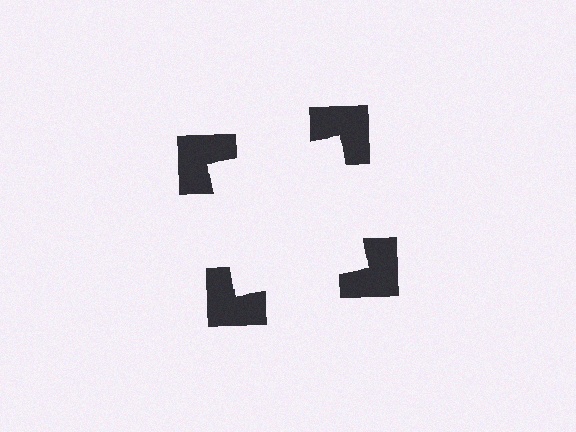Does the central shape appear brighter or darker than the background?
It typically appears slightly brighter than the background, even though no actual brightness change is drawn.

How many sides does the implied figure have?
4 sides.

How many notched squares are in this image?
There are 4 — one at each vertex of the illusory square.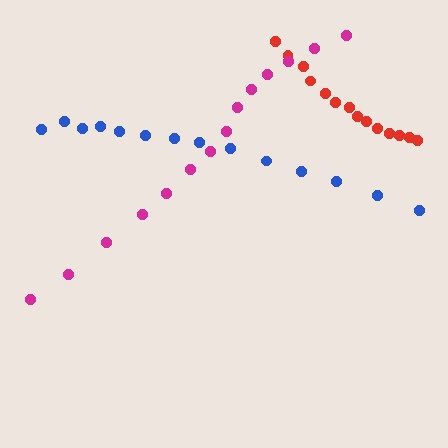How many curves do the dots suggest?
There are 3 distinct paths.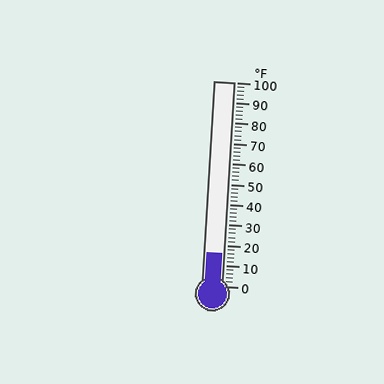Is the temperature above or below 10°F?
The temperature is above 10°F.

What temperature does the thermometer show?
The thermometer shows approximately 16°F.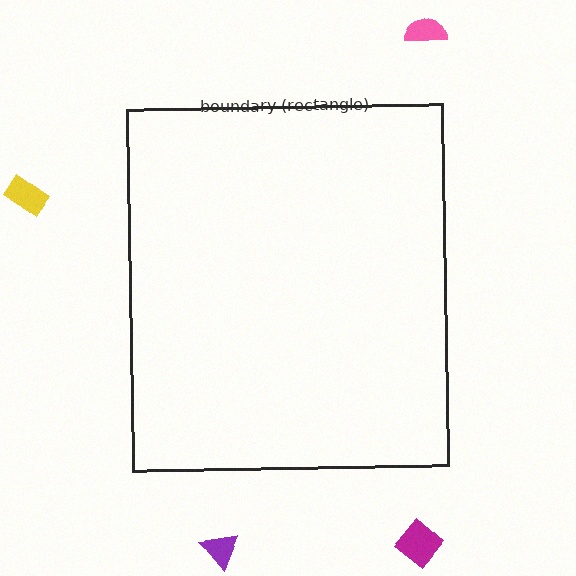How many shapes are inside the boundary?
0 inside, 4 outside.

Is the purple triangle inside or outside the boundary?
Outside.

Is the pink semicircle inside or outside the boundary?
Outside.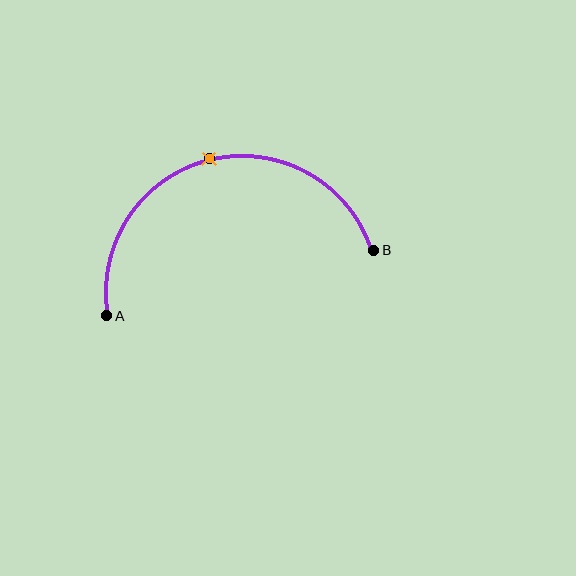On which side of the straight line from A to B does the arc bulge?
The arc bulges above the straight line connecting A and B.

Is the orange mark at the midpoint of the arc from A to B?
Yes. The orange mark lies on the arc at equal arc-length from both A and B — it is the arc midpoint.